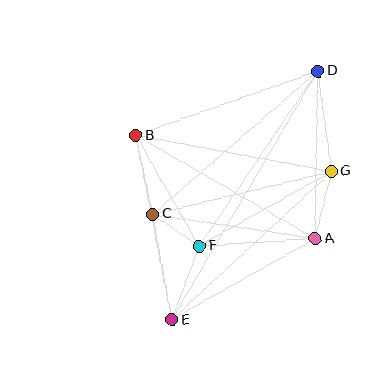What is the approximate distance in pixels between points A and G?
The distance between A and G is approximately 69 pixels.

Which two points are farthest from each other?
Points D and E are farthest from each other.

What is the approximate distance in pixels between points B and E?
The distance between B and E is approximately 188 pixels.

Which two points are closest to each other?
Points C and F are closest to each other.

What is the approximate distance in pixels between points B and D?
The distance between B and D is approximately 193 pixels.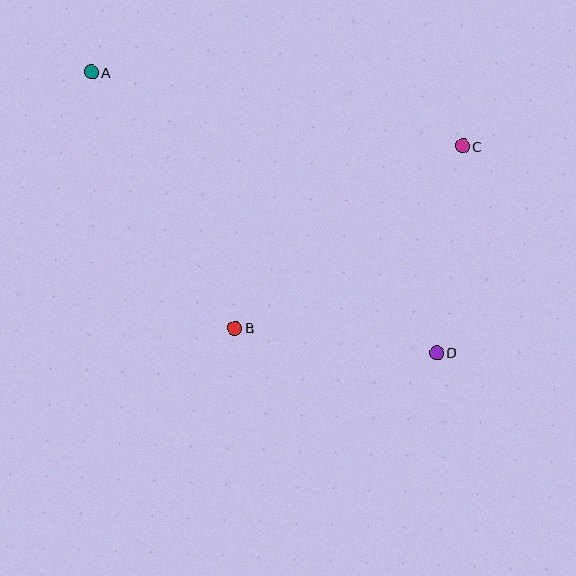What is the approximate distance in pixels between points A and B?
The distance between A and B is approximately 293 pixels.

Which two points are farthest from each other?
Points A and D are farthest from each other.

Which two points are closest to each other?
Points B and D are closest to each other.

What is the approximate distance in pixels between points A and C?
The distance between A and C is approximately 378 pixels.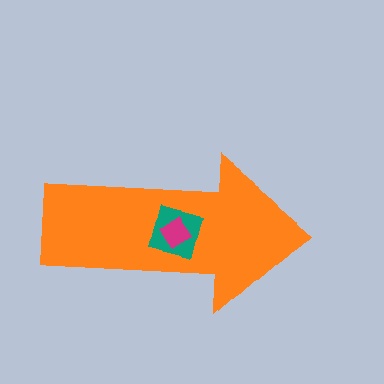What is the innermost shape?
The magenta diamond.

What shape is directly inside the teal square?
The magenta diamond.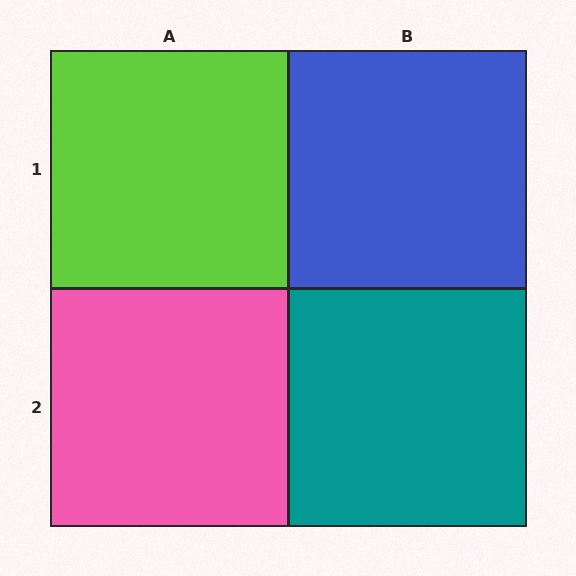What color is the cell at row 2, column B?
Teal.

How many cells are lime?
1 cell is lime.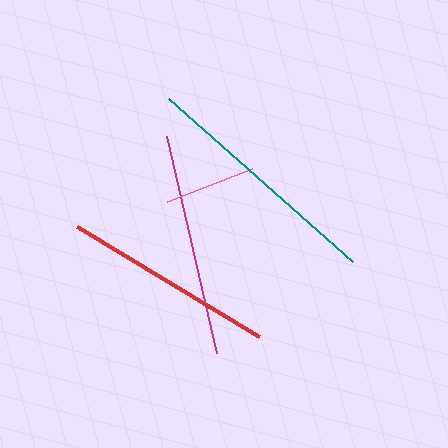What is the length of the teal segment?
The teal segment is approximately 246 pixels long.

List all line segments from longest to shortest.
From longest to shortest: teal, magenta, red, pink.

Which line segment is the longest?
The teal line is the longest at approximately 246 pixels.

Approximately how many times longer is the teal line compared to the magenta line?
The teal line is approximately 1.1 times the length of the magenta line.